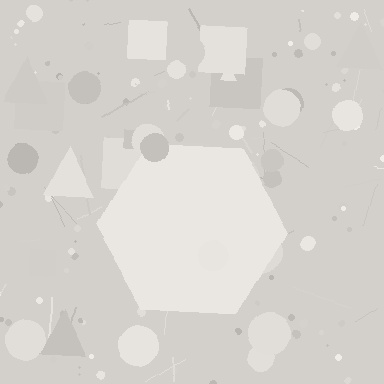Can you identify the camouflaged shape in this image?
The camouflaged shape is a hexagon.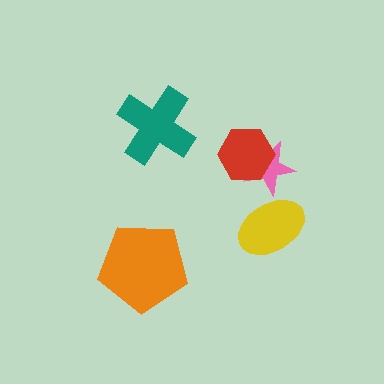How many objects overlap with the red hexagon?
1 object overlaps with the red hexagon.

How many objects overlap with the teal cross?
0 objects overlap with the teal cross.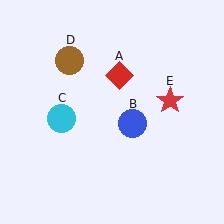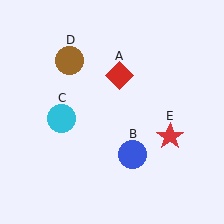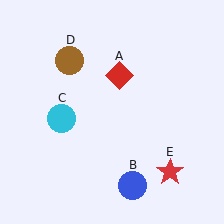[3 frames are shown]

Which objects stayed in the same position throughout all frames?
Red diamond (object A) and cyan circle (object C) and brown circle (object D) remained stationary.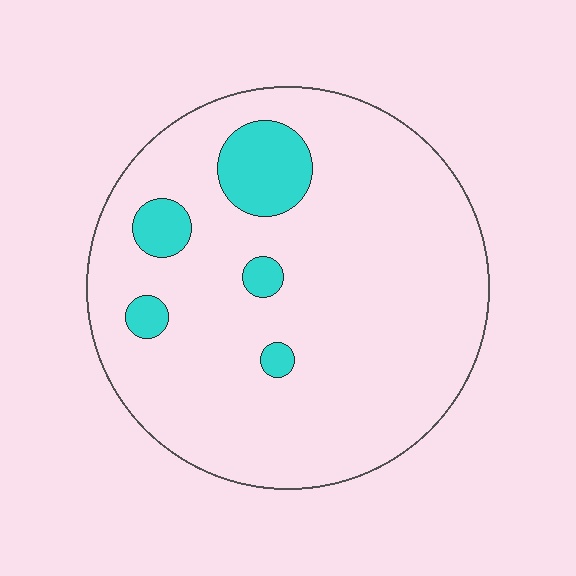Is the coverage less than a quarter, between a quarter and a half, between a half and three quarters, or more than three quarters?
Less than a quarter.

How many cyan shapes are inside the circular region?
5.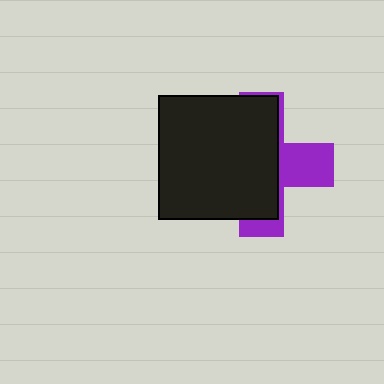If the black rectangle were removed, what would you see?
You would see the complete purple cross.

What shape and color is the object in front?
The object in front is a black rectangle.